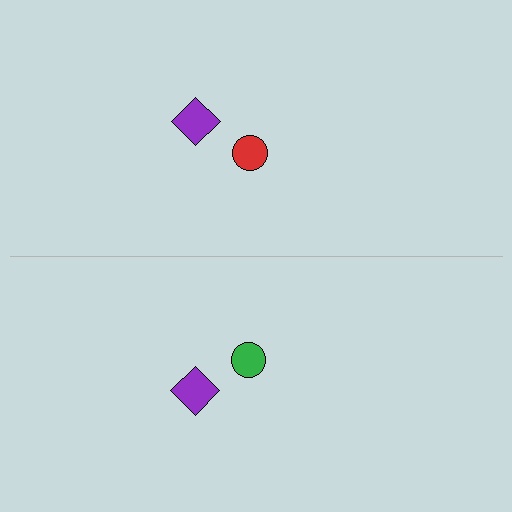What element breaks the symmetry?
The green circle on the bottom side breaks the symmetry — its mirror counterpart is red.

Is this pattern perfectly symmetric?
No, the pattern is not perfectly symmetric. The green circle on the bottom side breaks the symmetry — its mirror counterpart is red.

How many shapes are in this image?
There are 4 shapes in this image.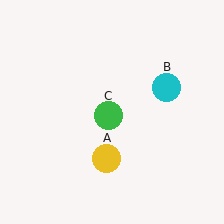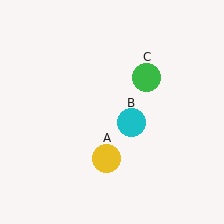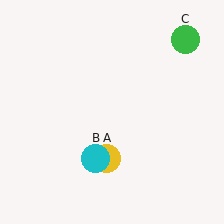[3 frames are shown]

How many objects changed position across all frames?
2 objects changed position: cyan circle (object B), green circle (object C).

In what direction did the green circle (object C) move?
The green circle (object C) moved up and to the right.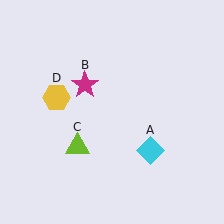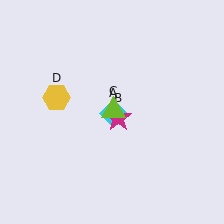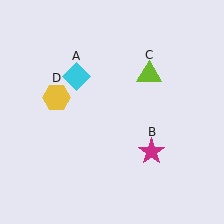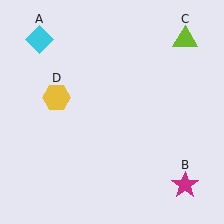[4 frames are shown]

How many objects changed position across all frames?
3 objects changed position: cyan diamond (object A), magenta star (object B), lime triangle (object C).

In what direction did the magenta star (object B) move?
The magenta star (object B) moved down and to the right.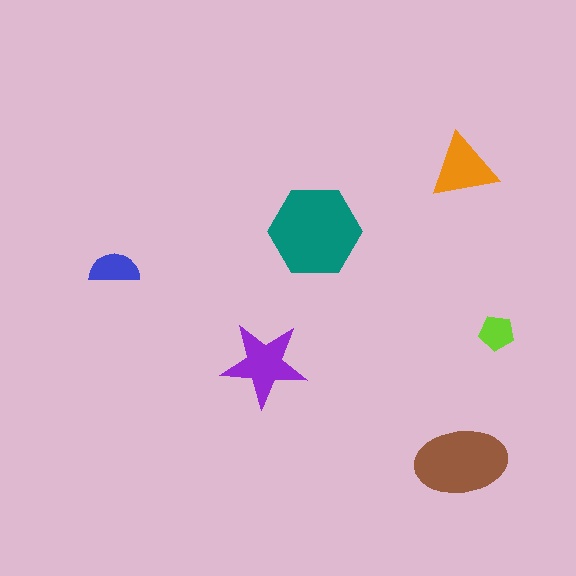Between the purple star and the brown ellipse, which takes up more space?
The brown ellipse.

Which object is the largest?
The teal hexagon.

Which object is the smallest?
The lime pentagon.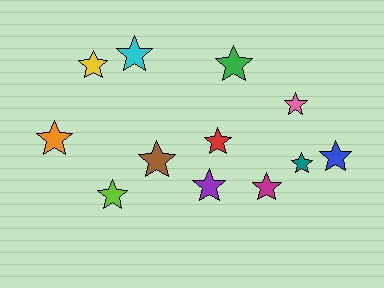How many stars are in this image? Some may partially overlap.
There are 12 stars.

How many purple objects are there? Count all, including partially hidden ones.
There is 1 purple object.